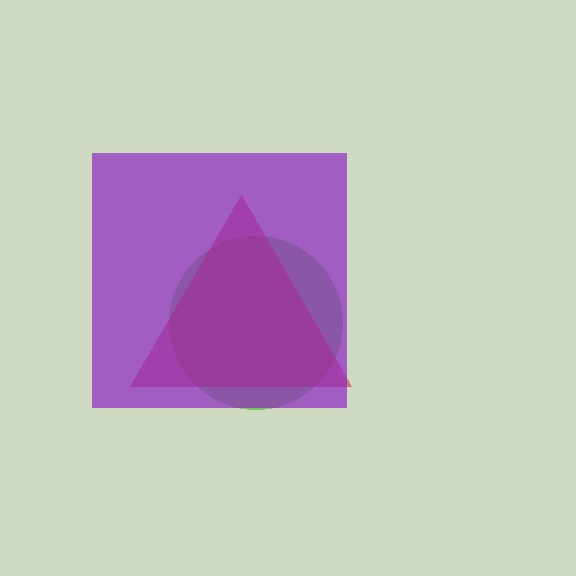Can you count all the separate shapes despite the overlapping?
Yes, there are 3 separate shapes.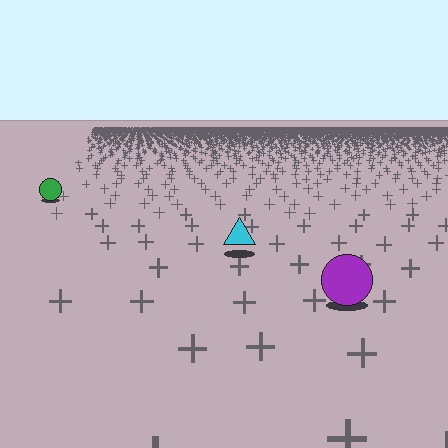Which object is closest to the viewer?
The purple circle is closest. The texture marks near it are larger and more spread out.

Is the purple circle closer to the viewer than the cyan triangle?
Yes. The purple circle is closer — you can tell from the texture gradient: the ground texture is coarser near it.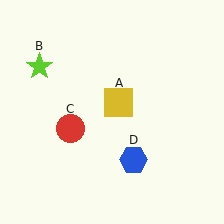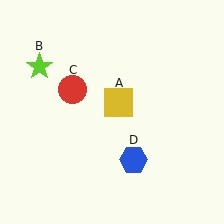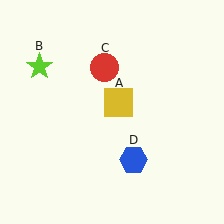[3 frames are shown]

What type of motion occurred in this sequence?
The red circle (object C) rotated clockwise around the center of the scene.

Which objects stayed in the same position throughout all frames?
Yellow square (object A) and lime star (object B) and blue hexagon (object D) remained stationary.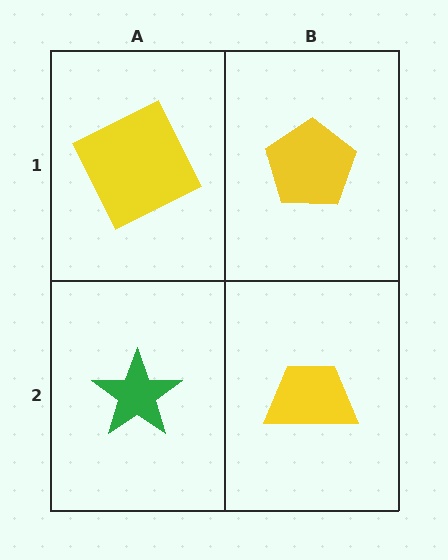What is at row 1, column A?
A yellow square.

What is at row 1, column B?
A yellow pentagon.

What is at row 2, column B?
A yellow trapezoid.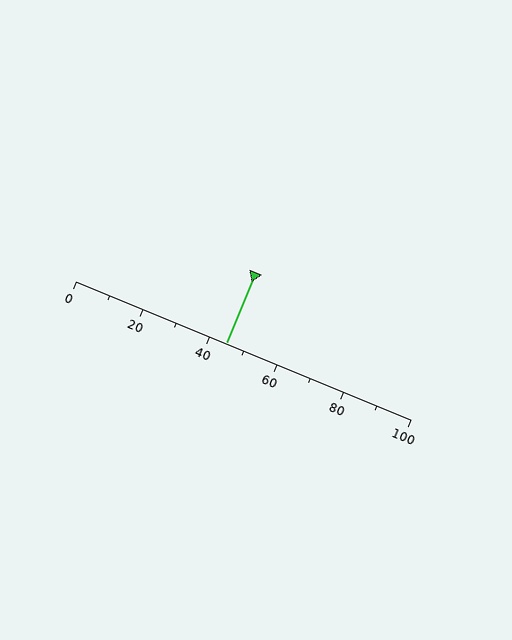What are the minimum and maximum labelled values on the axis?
The axis runs from 0 to 100.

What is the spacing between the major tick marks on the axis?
The major ticks are spaced 20 apart.